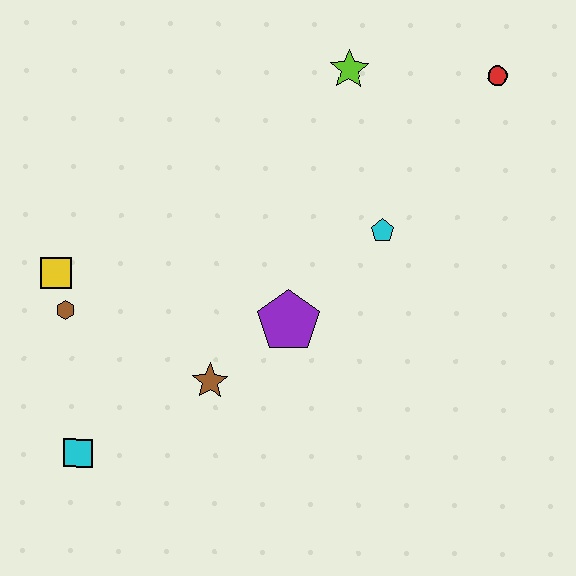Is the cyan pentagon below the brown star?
No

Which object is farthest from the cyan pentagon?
The cyan square is farthest from the cyan pentagon.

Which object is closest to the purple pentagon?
The brown star is closest to the purple pentagon.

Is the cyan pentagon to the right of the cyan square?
Yes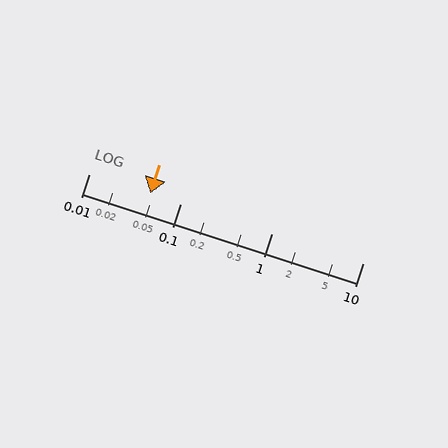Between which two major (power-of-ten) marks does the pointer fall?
The pointer is between 0.01 and 0.1.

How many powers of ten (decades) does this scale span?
The scale spans 3 decades, from 0.01 to 10.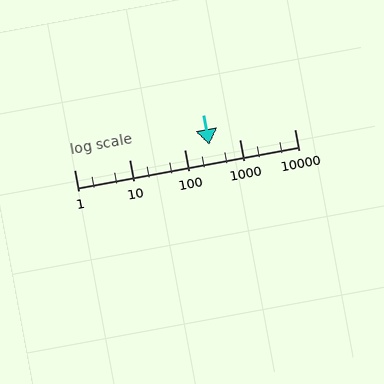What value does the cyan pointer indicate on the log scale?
The pointer indicates approximately 290.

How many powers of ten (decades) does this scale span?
The scale spans 4 decades, from 1 to 10000.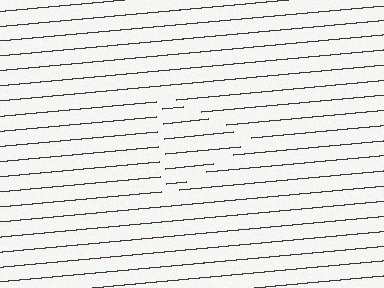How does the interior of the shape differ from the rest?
The interior of the shape contains the same grating, shifted by half a period — the contour is defined by the phase discontinuity where line-ends from the inner and outer gratings abut.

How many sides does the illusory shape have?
3 sides — the line-ends trace a triangle.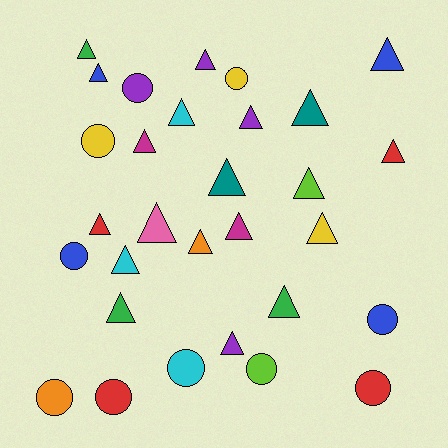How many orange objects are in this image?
There are 2 orange objects.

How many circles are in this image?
There are 10 circles.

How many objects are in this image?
There are 30 objects.